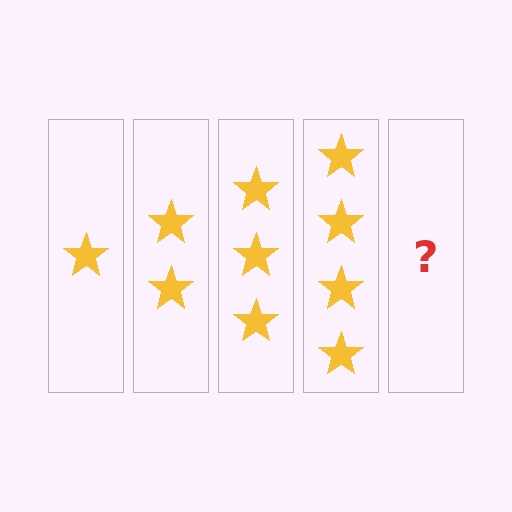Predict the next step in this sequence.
The next step is 5 stars.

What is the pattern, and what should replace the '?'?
The pattern is that each step adds one more star. The '?' should be 5 stars.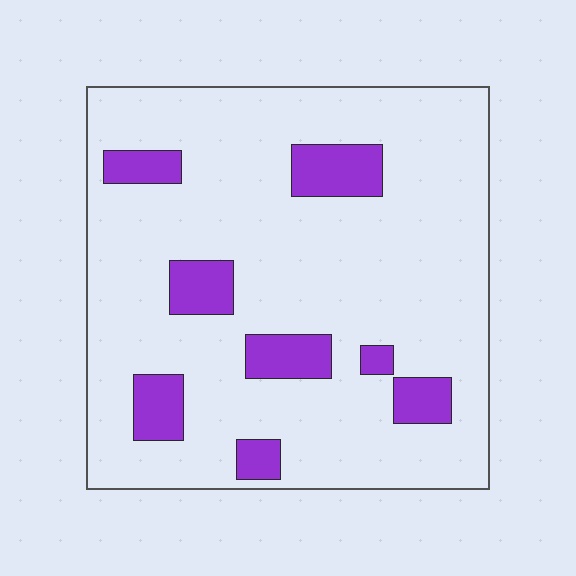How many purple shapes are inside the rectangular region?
8.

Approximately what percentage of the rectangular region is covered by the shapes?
Approximately 15%.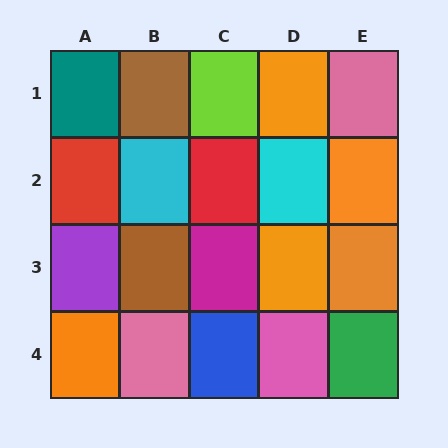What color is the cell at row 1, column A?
Teal.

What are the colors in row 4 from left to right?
Orange, pink, blue, pink, green.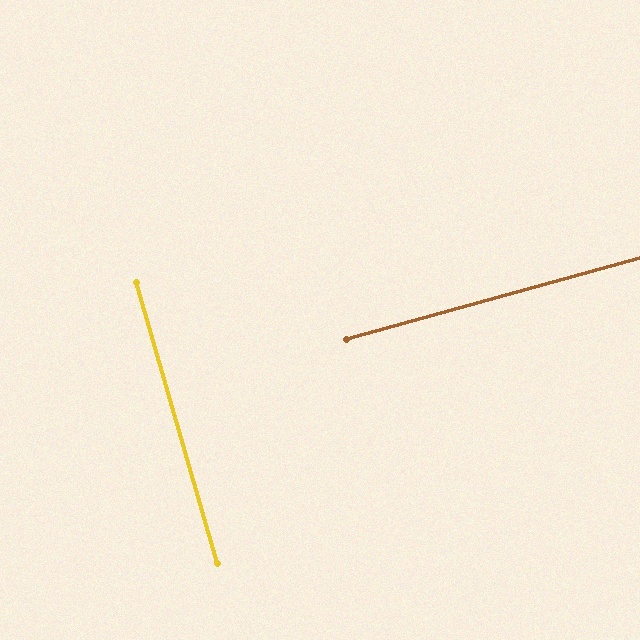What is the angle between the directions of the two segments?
Approximately 89 degrees.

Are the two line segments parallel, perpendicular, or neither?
Perpendicular — they meet at approximately 89°.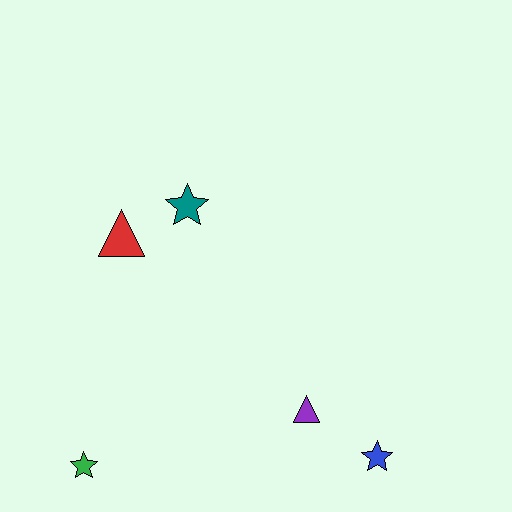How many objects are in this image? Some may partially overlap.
There are 5 objects.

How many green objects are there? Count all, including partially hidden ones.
There is 1 green object.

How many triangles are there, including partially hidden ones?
There are 2 triangles.